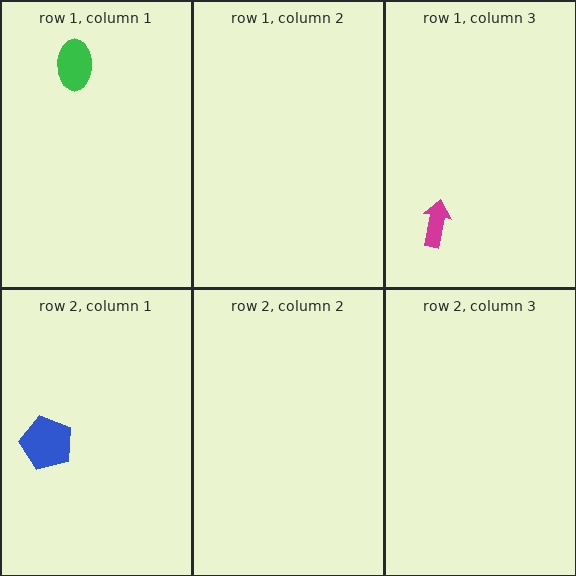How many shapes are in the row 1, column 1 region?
1.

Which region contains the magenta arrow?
The row 1, column 3 region.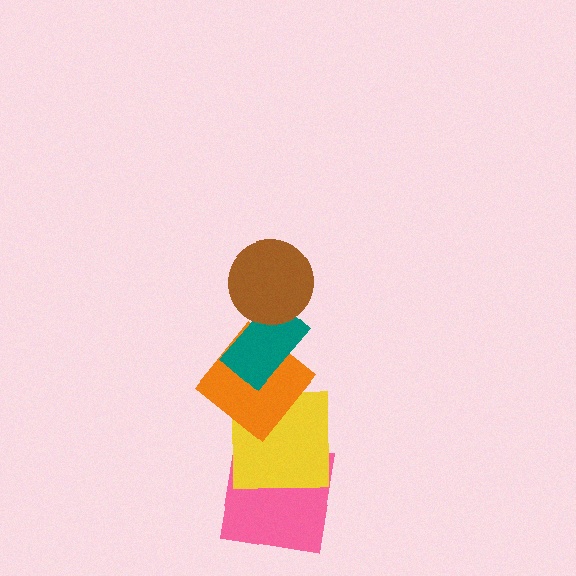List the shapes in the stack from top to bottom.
From top to bottom: the brown circle, the teal rectangle, the orange diamond, the yellow square, the pink square.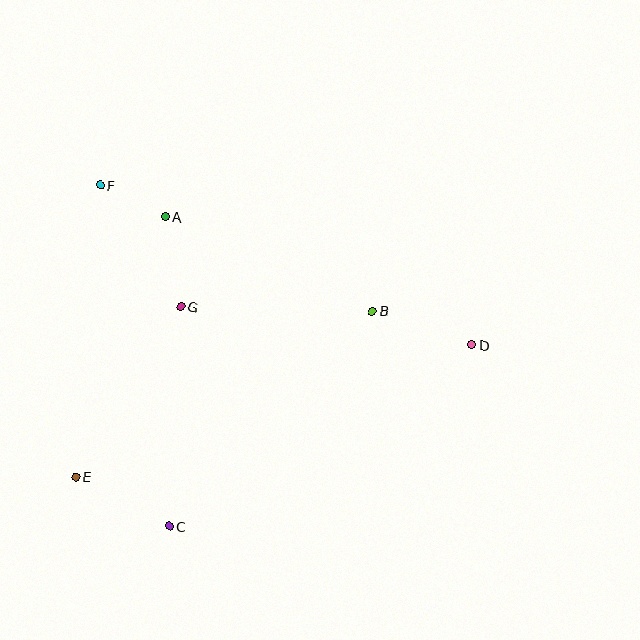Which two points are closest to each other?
Points A and F are closest to each other.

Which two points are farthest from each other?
Points D and E are farthest from each other.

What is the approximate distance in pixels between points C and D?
The distance between C and D is approximately 353 pixels.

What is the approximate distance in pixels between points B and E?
The distance between B and E is approximately 340 pixels.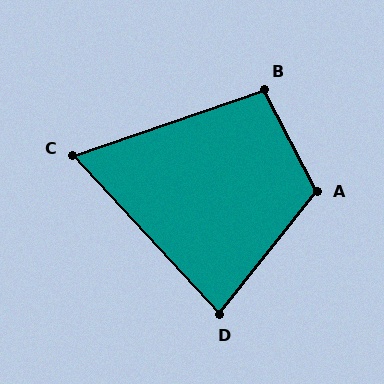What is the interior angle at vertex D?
Approximately 81 degrees (acute).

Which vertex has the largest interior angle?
A, at approximately 114 degrees.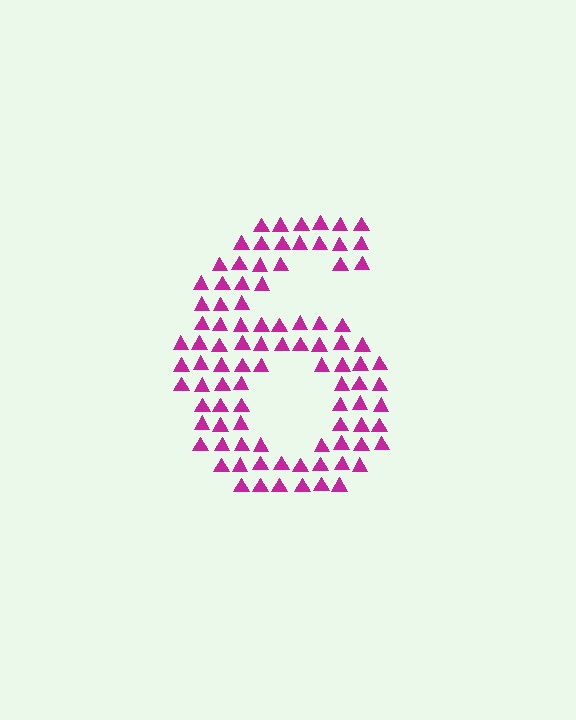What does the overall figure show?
The overall figure shows the digit 6.